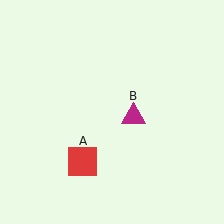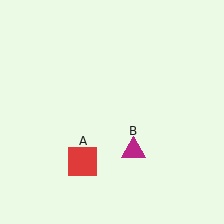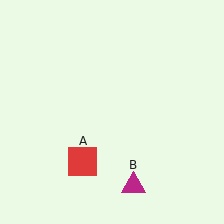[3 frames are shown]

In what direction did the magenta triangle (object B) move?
The magenta triangle (object B) moved down.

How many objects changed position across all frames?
1 object changed position: magenta triangle (object B).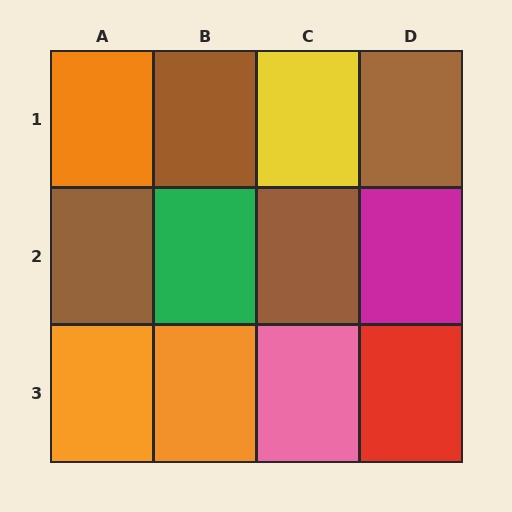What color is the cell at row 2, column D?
Magenta.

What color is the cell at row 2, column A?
Brown.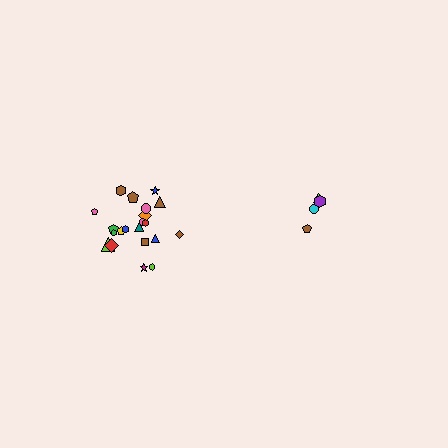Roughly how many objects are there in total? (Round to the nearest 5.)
Roughly 25 objects in total.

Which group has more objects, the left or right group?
The left group.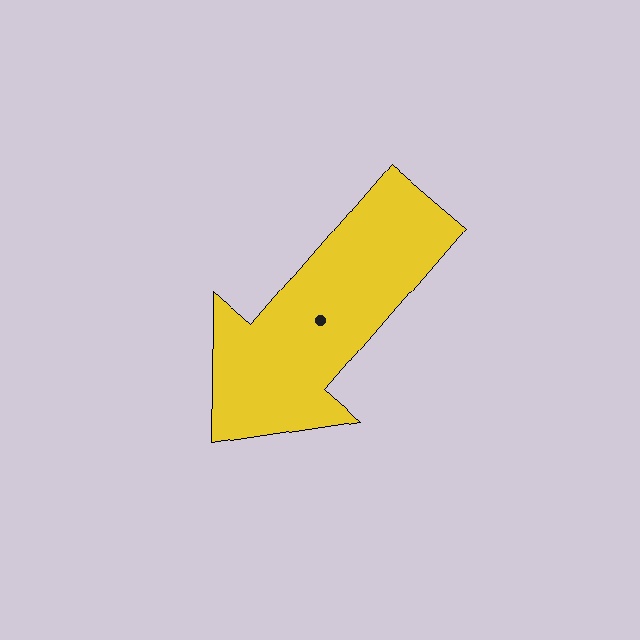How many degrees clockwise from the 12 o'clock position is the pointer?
Approximately 221 degrees.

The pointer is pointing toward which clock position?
Roughly 7 o'clock.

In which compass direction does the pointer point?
Southwest.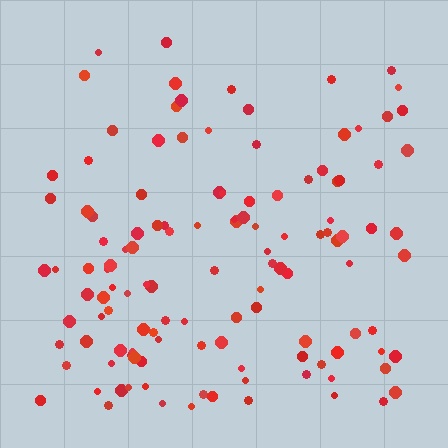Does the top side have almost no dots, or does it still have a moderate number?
Still a moderate number, just noticeably fewer than the bottom.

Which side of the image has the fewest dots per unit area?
The top.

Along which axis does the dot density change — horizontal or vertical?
Vertical.